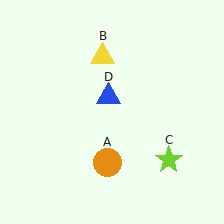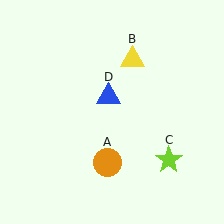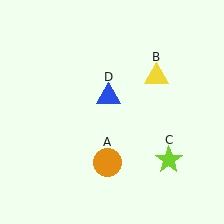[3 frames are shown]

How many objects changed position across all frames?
1 object changed position: yellow triangle (object B).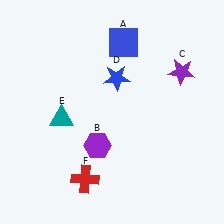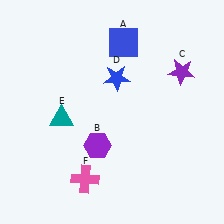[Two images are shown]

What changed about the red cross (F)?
In Image 1, F is red. In Image 2, it changed to pink.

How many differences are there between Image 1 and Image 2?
There is 1 difference between the two images.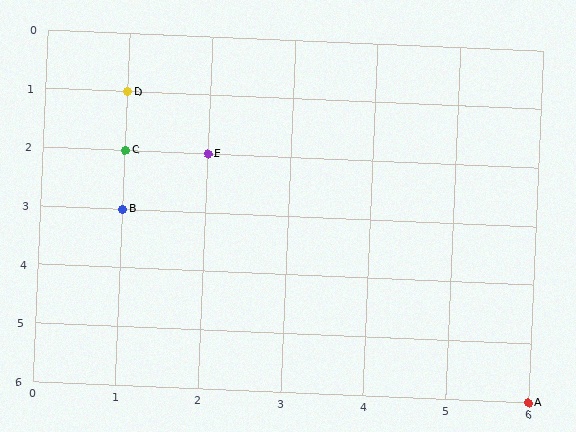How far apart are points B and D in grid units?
Points B and D are 2 rows apart.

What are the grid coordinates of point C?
Point C is at grid coordinates (1, 2).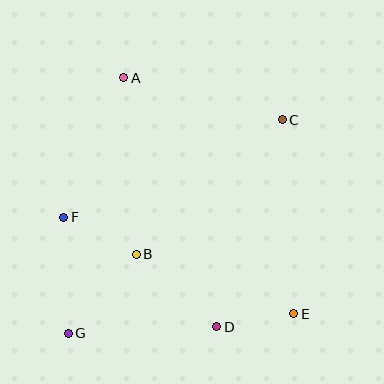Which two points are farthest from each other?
Points C and G are farthest from each other.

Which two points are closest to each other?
Points D and E are closest to each other.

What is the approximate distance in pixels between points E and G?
The distance between E and G is approximately 226 pixels.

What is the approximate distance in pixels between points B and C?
The distance between B and C is approximately 198 pixels.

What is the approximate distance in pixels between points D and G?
The distance between D and G is approximately 149 pixels.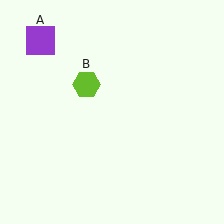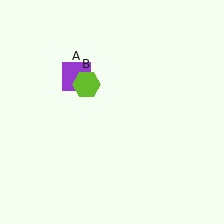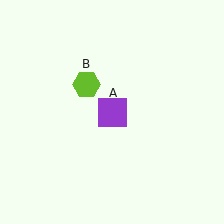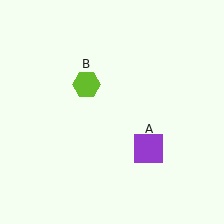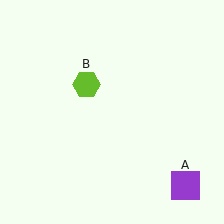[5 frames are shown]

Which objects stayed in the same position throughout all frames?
Lime hexagon (object B) remained stationary.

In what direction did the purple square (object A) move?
The purple square (object A) moved down and to the right.